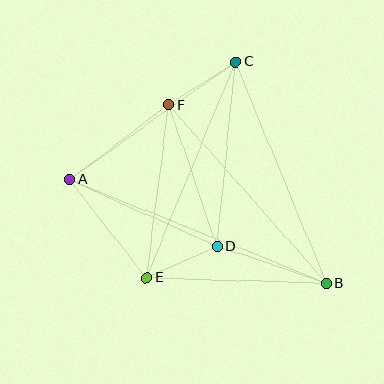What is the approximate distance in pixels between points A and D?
The distance between A and D is approximately 161 pixels.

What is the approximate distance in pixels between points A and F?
The distance between A and F is approximately 124 pixels.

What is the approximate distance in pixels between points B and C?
The distance between B and C is approximately 240 pixels.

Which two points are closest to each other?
Points D and E are closest to each other.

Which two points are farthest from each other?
Points A and B are farthest from each other.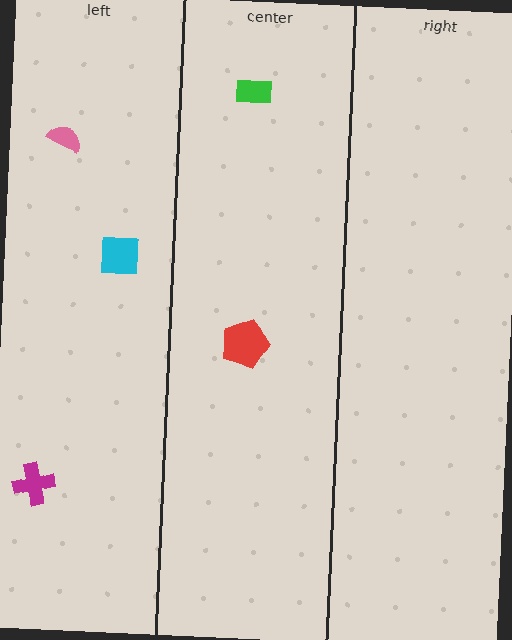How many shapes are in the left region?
3.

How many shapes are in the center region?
2.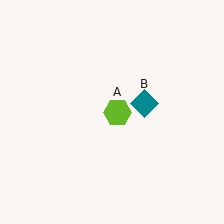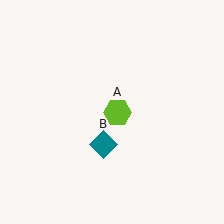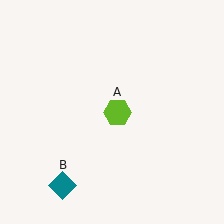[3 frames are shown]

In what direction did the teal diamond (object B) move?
The teal diamond (object B) moved down and to the left.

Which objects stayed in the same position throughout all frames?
Lime hexagon (object A) remained stationary.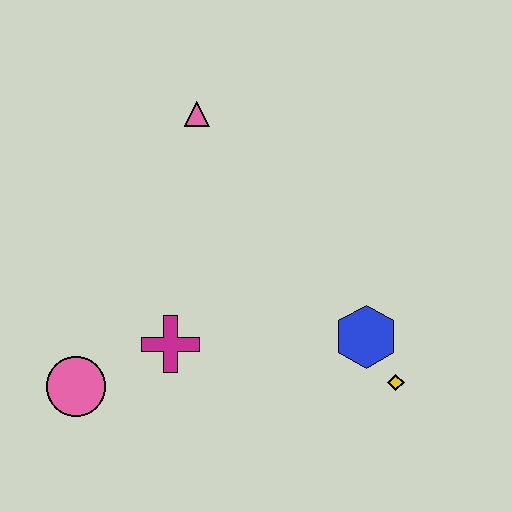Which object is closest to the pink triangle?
The magenta cross is closest to the pink triangle.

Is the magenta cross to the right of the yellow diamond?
No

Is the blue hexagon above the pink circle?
Yes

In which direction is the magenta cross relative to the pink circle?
The magenta cross is to the right of the pink circle.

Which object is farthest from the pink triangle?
The yellow diamond is farthest from the pink triangle.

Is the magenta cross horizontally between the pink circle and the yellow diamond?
Yes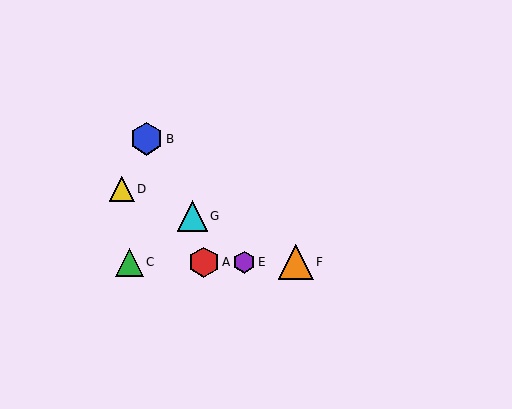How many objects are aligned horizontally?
4 objects (A, C, E, F) are aligned horizontally.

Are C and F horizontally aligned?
Yes, both are at y≈262.